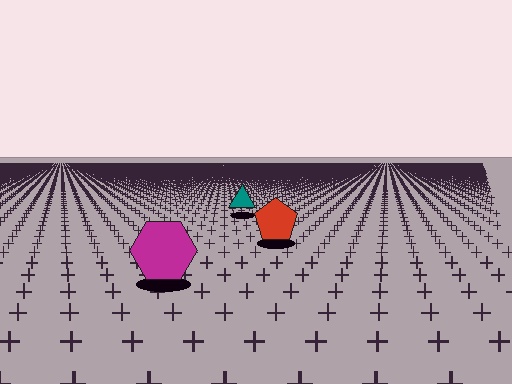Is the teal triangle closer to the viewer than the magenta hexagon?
No. The magenta hexagon is closer — you can tell from the texture gradient: the ground texture is coarser near it.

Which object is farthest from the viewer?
The teal triangle is farthest from the viewer. It appears smaller and the ground texture around it is denser.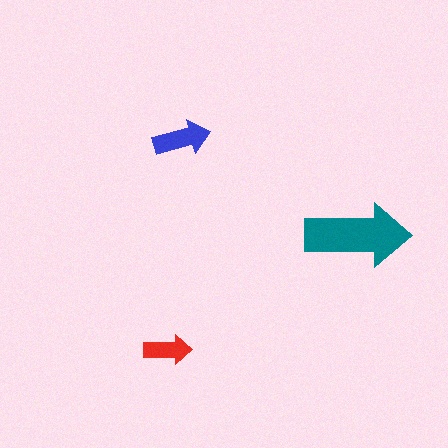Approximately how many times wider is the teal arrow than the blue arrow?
About 2 times wider.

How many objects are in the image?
There are 3 objects in the image.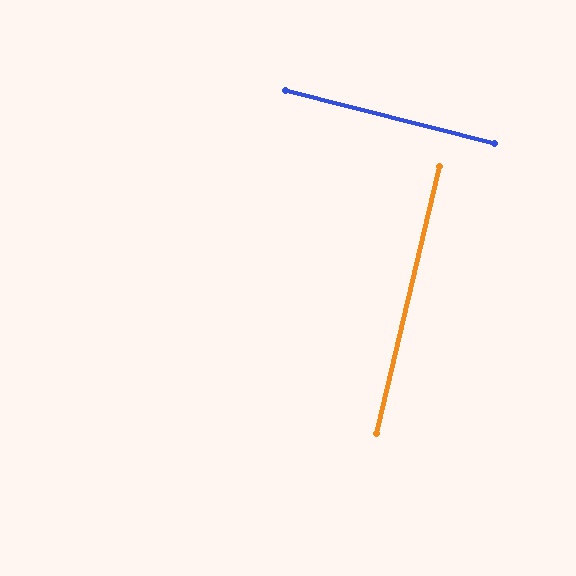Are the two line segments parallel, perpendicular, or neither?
Perpendicular — they meet at approximately 89°.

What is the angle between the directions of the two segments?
Approximately 89 degrees.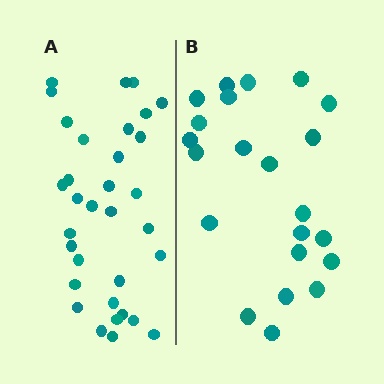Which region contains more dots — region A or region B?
Region A (the left region) has more dots.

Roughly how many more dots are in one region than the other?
Region A has roughly 12 or so more dots than region B.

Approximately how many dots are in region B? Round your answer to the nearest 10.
About 20 dots. (The exact count is 22, which rounds to 20.)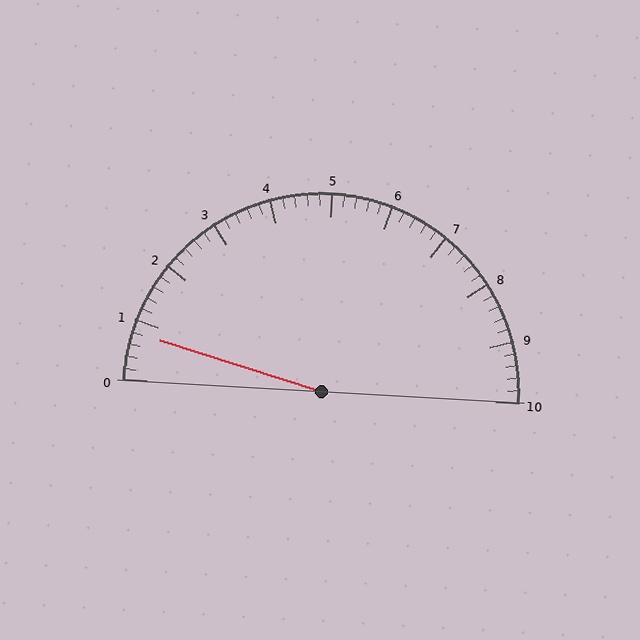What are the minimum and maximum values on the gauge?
The gauge ranges from 0 to 10.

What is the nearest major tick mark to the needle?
The nearest major tick mark is 1.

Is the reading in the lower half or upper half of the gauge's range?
The reading is in the lower half of the range (0 to 10).